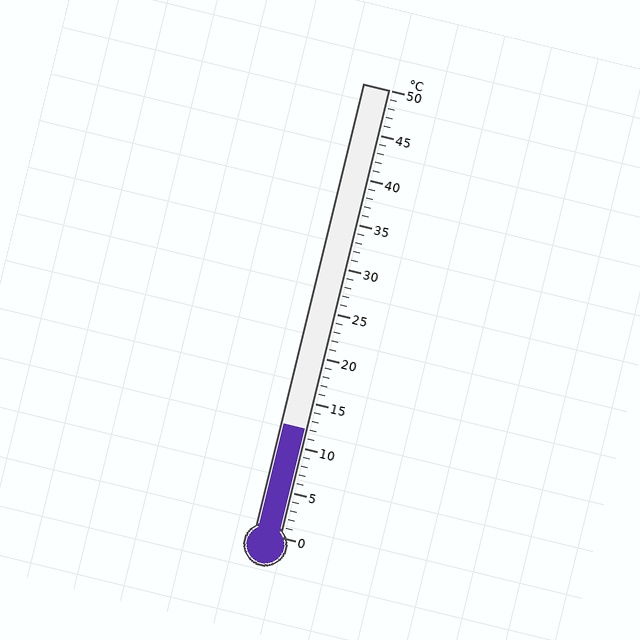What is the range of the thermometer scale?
The thermometer scale ranges from 0°C to 50°C.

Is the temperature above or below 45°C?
The temperature is below 45°C.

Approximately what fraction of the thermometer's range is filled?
The thermometer is filled to approximately 25% of its range.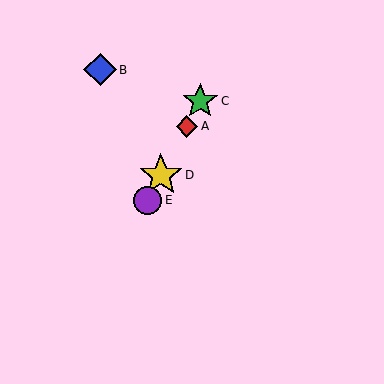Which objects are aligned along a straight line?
Objects A, C, D, E are aligned along a straight line.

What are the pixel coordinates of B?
Object B is at (100, 70).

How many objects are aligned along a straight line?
4 objects (A, C, D, E) are aligned along a straight line.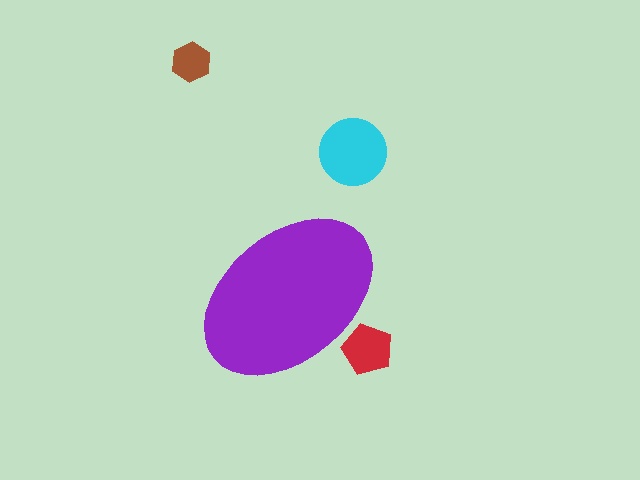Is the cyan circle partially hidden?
No, the cyan circle is fully visible.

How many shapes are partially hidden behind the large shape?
1 shape is partially hidden.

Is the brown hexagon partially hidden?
No, the brown hexagon is fully visible.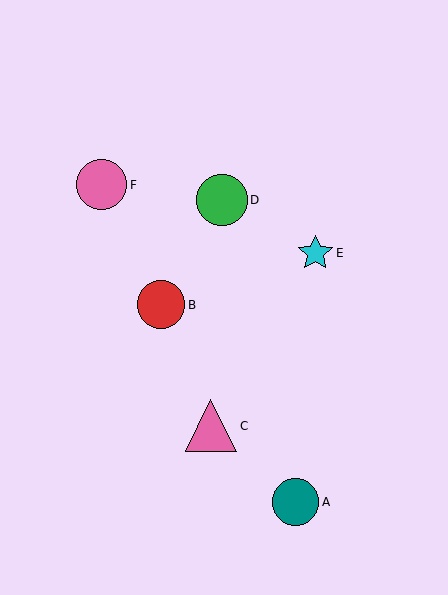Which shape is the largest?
The pink triangle (labeled C) is the largest.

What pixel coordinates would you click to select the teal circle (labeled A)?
Click at (296, 502) to select the teal circle A.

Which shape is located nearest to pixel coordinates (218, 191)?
The green circle (labeled D) at (222, 200) is nearest to that location.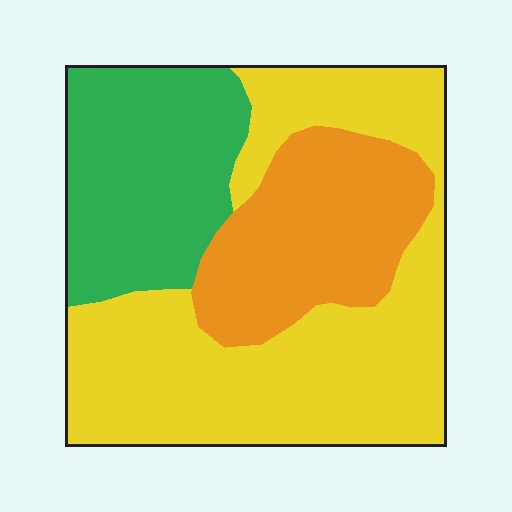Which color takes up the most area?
Yellow, at roughly 50%.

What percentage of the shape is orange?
Orange covers 24% of the shape.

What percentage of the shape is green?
Green takes up about one quarter (1/4) of the shape.